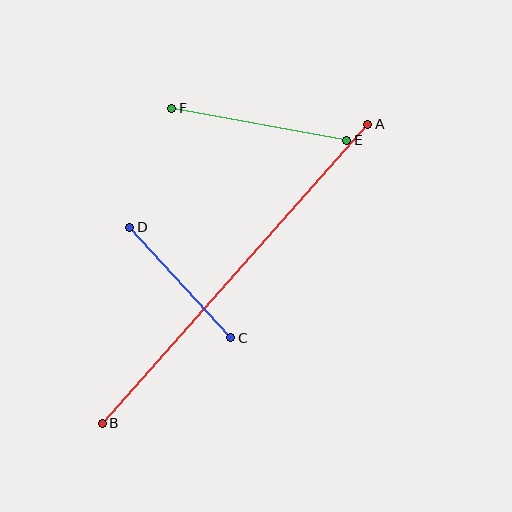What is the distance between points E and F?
The distance is approximately 178 pixels.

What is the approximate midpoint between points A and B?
The midpoint is at approximately (235, 274) pixels.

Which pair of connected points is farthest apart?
Points A and B are farthest apart.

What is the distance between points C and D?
The distance is approximately 150 pixels.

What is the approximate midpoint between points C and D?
The midpoint is at approximately (180, 282) pixels.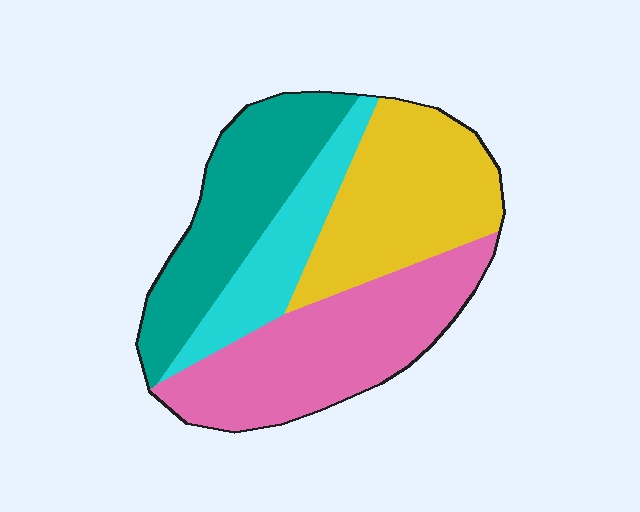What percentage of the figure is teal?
Teal takes up about one quarter (1/4) of the figure.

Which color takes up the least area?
Cyan, at roughly 15%.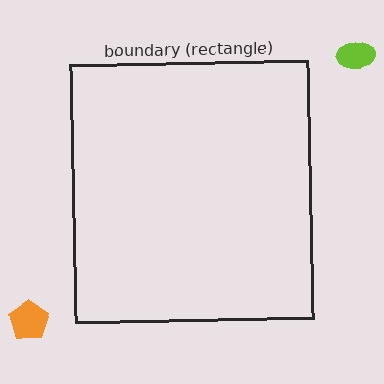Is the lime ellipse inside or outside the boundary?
Outside.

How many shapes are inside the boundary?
0 inside, 2 outside.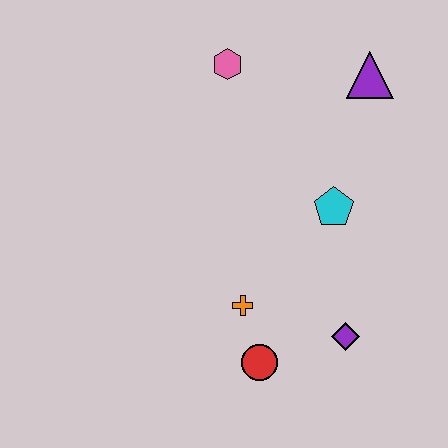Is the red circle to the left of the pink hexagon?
No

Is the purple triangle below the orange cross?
No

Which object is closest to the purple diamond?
The red circle is closest to the purple diamond.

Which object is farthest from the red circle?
The purple triangle is farthest from the red circle.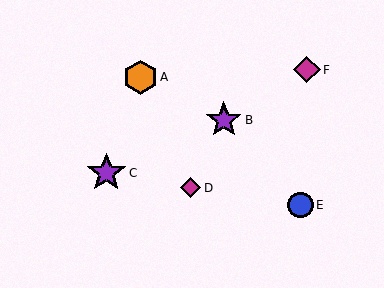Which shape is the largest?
The purple star (labeled C) is the largest.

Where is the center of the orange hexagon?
The center of the orange hexagon is at (140, 77).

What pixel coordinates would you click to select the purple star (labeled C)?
Click at (106, 173) to select the purple star C.